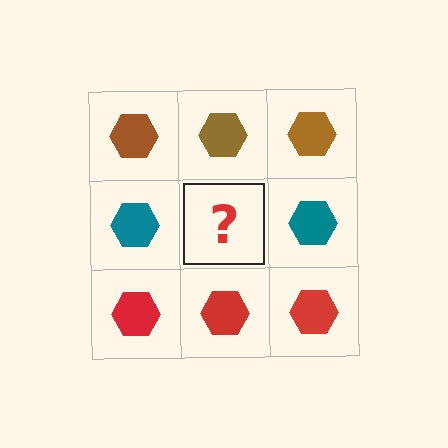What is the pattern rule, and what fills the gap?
The rule is that each row has a consistent color. The gap should be filled with a teal hexagon.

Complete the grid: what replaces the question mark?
The question mark should be replaced with a teal hexagon.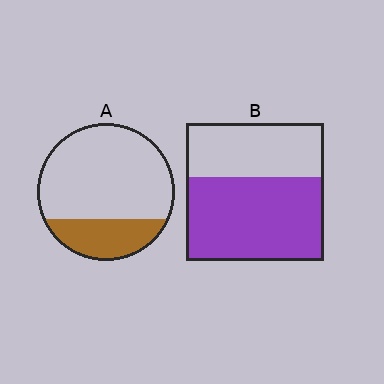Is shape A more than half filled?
No.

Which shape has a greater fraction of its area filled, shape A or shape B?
Shape B.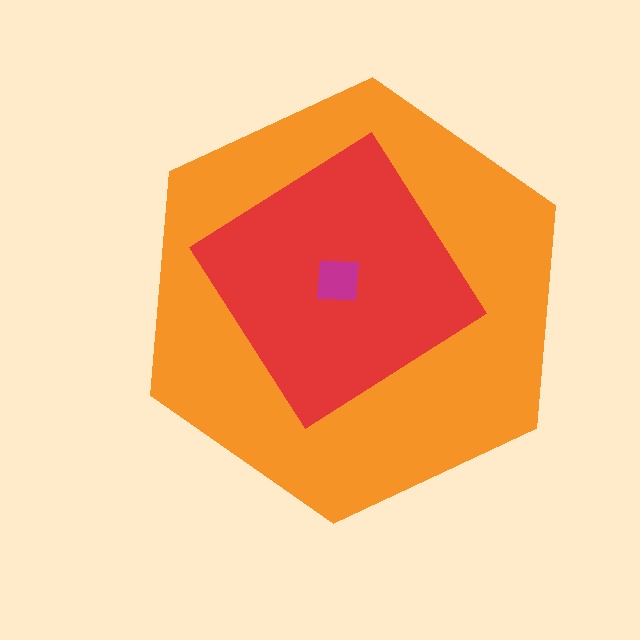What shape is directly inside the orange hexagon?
The red diamond.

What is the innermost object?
The magenta square.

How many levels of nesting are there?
3.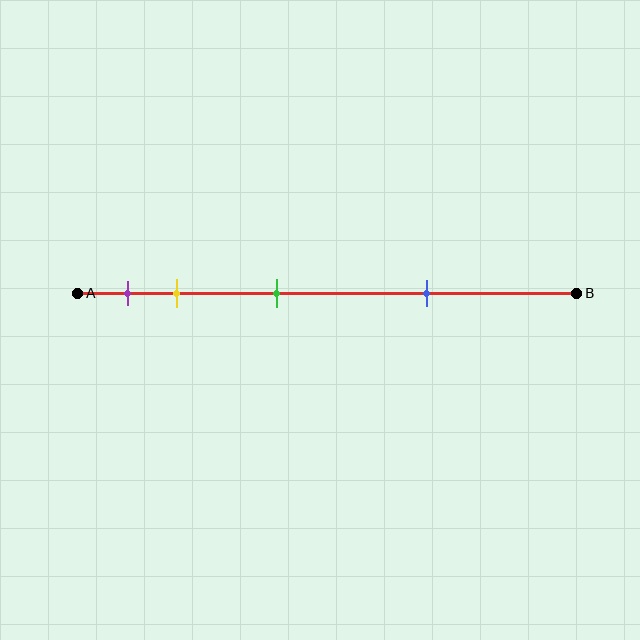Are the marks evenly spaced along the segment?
No, the marks are not evenly spaced.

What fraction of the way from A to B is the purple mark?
The purple mark is approximately 10% (0.1) of the way from A to B.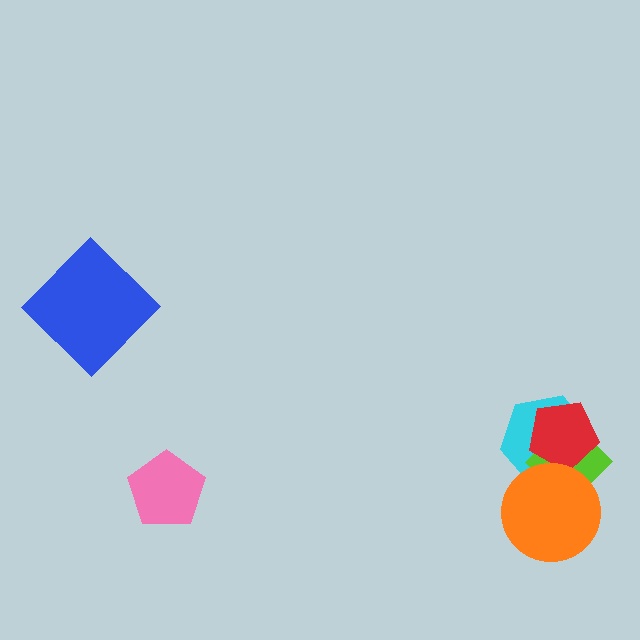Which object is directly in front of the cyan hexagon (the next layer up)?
The lime diamond is directly in front of the cyan hexagon.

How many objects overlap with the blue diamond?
0 objects overlap with the blue diamond.